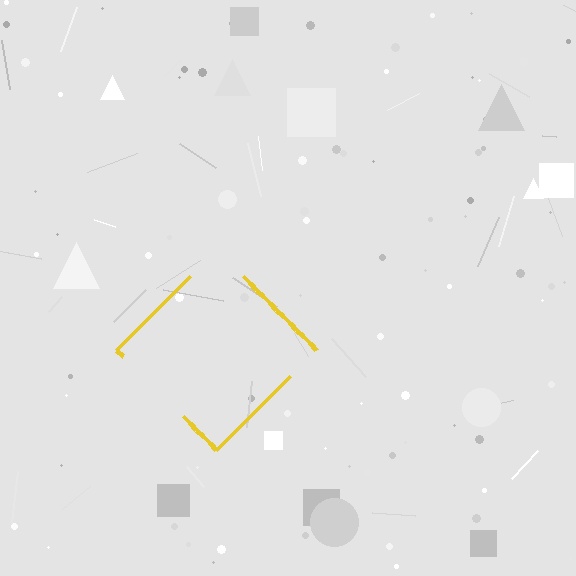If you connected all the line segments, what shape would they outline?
They would outline a diamond.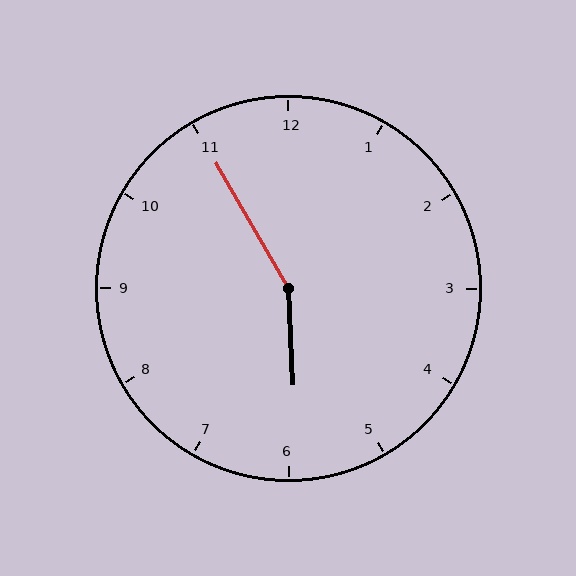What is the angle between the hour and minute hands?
Approximately 152 degrees.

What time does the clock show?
5:55.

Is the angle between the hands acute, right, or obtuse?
It is obtuse.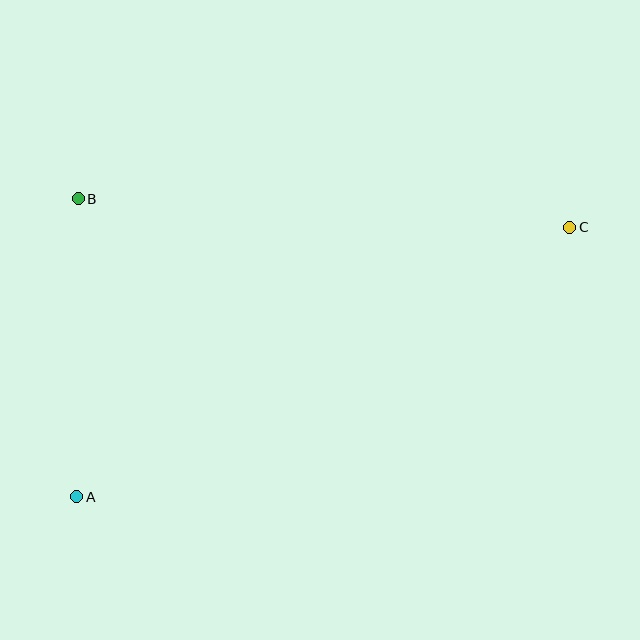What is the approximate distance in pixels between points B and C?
The distance between B and C is approximately 493 pixels.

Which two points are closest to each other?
Points A and B are closest to each other.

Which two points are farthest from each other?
Points A and C are farthest from each other.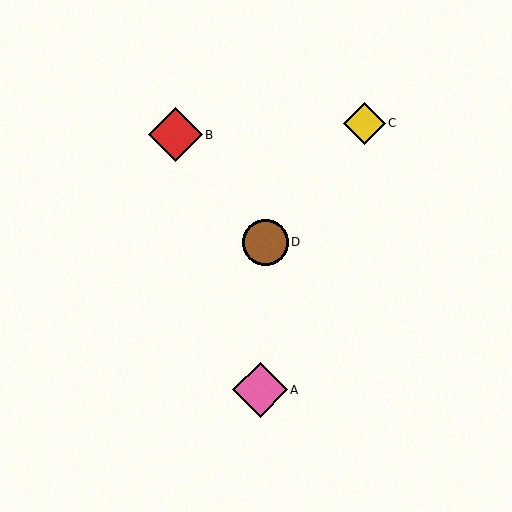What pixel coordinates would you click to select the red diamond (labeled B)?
Click at (175, 135) to select the red diamond B.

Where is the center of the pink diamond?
The center of the pink diamond is at (260, 390).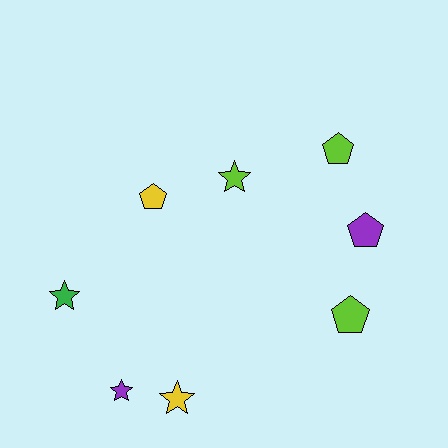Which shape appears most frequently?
Pentagon, with 4 objects.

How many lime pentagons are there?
There are 2 lime pentagons.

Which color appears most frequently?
Lime, with 3 objects.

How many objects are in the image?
There are 8 objects.